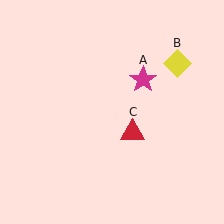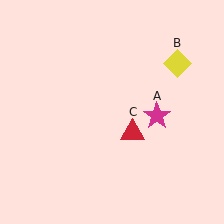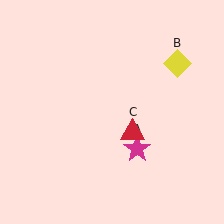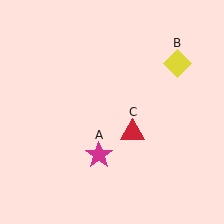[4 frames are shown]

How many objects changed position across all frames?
1 object changed position: magenta star (object A).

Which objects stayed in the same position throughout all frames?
Yellow diamond (object B) and red triangle (object C) remained stationary.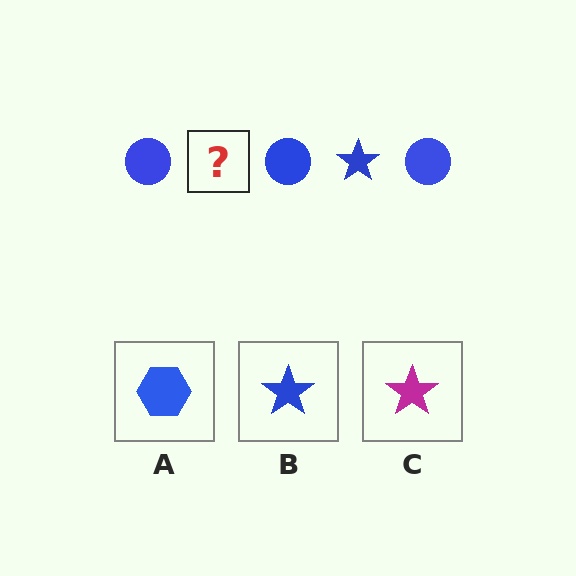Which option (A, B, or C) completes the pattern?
B.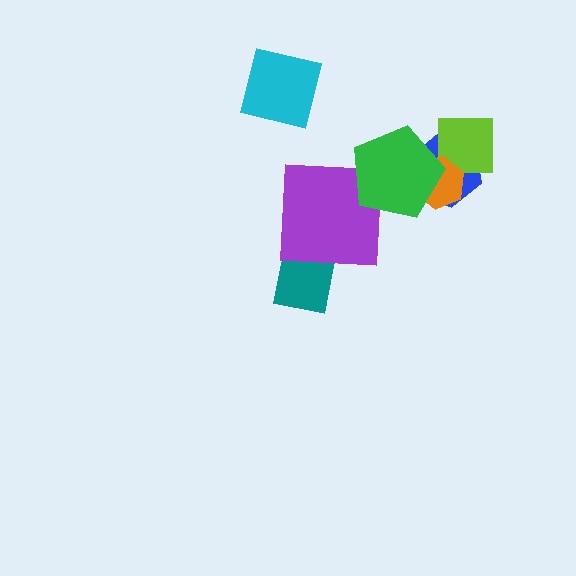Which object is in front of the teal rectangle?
The purple square is in front of the teal rectangle.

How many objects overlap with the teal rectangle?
1 object overlaps with the teal rectangle.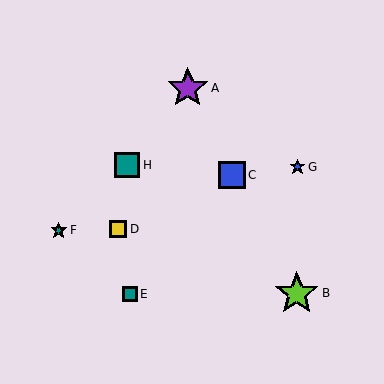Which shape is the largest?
The lime star (labeled B) is the largest.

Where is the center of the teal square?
The center of the teal square is at (130, 294).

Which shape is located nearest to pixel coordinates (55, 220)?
The teal star (labeled F) at (59, 230) is nearest to that location.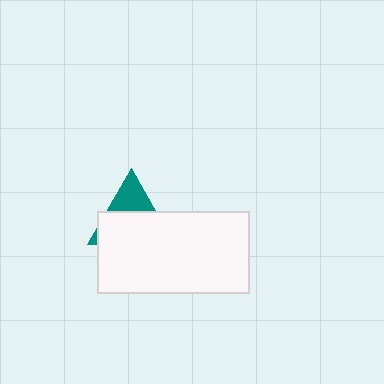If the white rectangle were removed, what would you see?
You would see the complete teal triangle.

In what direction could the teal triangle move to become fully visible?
The teal triangle could move up. That would shift it out from behind the white rectangle entirely.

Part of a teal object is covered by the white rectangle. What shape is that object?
It is a triangle.